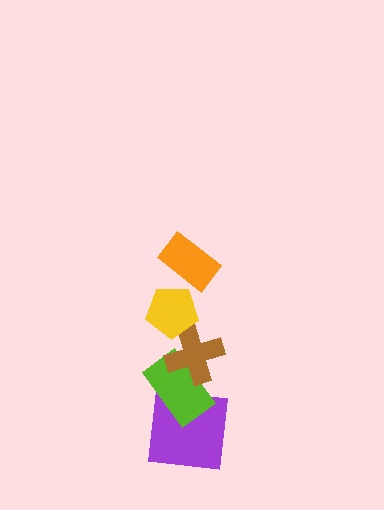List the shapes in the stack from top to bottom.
From top to bottom: the orange rectangle, the yellow pentagon, the brown cross, the lime rectangle, the purple square.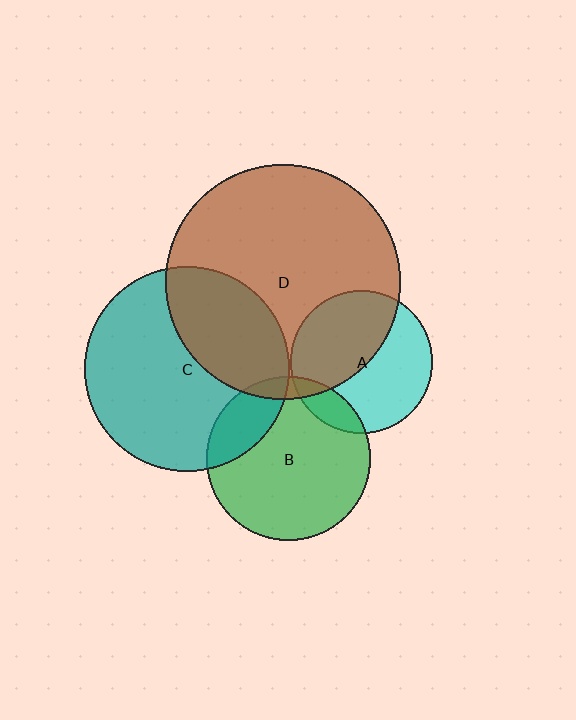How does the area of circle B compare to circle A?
Approximately 1.3 times.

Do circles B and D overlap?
Yes.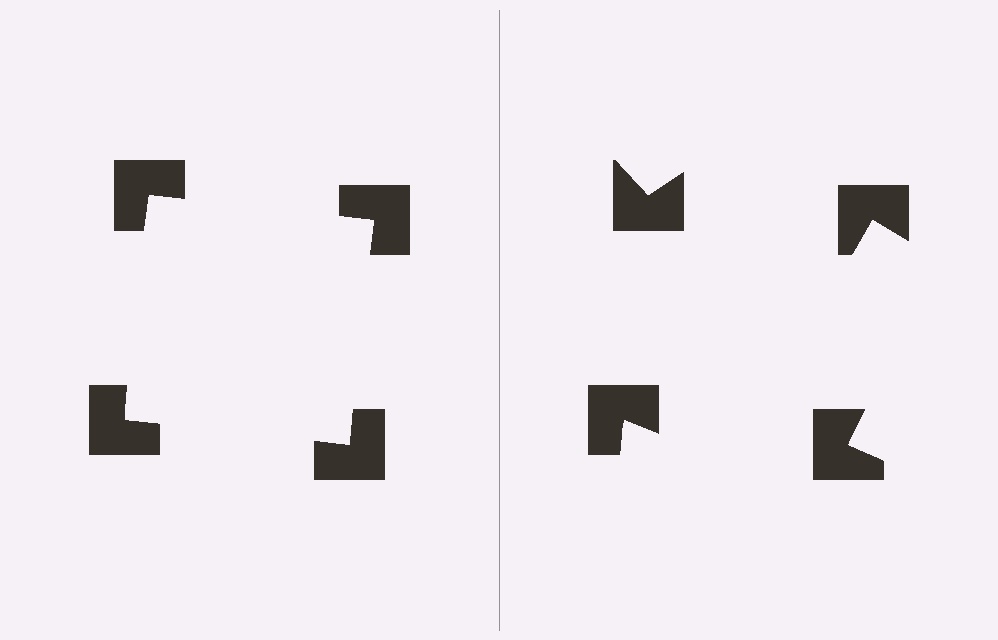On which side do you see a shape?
An illusory square appears on the left side. On the right side the wedge cuts are rotated, so no coherent shape forms.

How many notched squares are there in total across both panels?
8 — 4 on each side.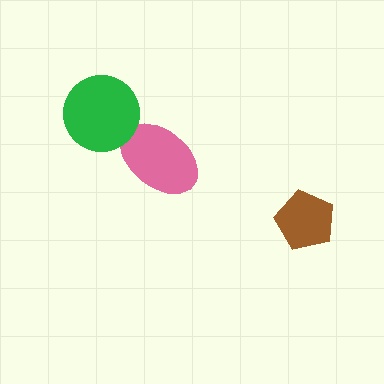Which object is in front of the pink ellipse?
The green circle is in front of the pink ellipse.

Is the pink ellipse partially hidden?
Yes, it is partially covered by another shape.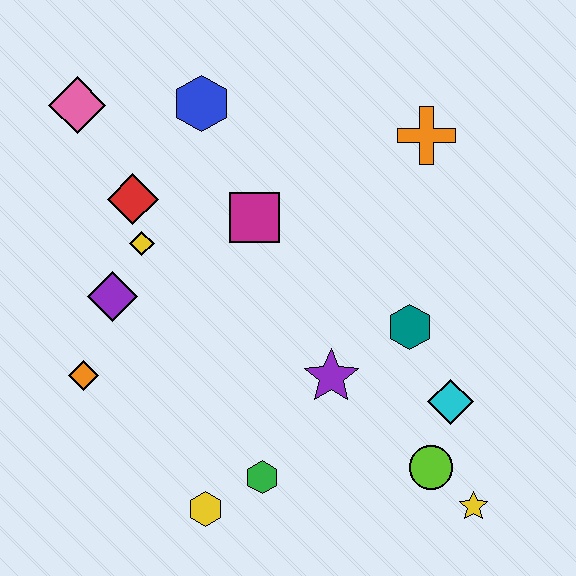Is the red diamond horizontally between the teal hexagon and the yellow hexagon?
No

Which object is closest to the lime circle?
The yellow star is closest to the lime circle.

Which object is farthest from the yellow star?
The pink diamond is farthest from the yellow star.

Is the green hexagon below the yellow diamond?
Yes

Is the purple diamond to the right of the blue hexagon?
No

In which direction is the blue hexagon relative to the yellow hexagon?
The blue hexagon is above the yellow hexagon.